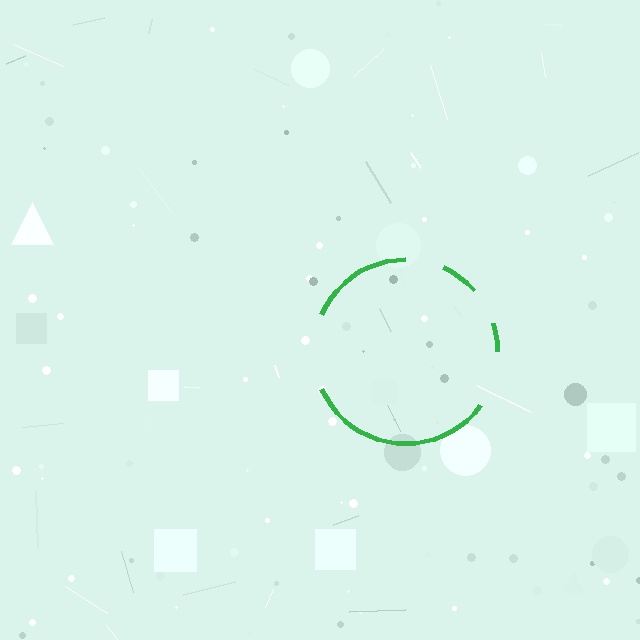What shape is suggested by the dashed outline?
The dashed outline suggests a circle.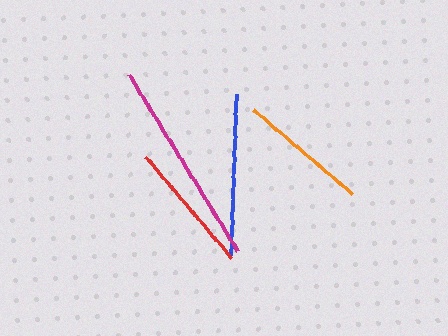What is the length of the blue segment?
The blue segment is approximately 160 pixels long.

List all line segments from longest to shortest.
From longest to shortest: magenta, blue, red, orange.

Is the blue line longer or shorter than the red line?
The blue line is longer than the red line.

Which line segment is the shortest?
The orange line is the shortest at approximately 131 pixels.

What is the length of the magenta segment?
The magenta segment is approximately 207 pixels long.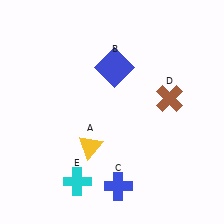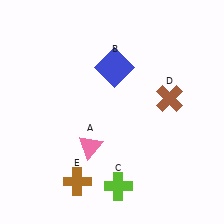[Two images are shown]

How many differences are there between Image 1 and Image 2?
There are 3 differences between the two images.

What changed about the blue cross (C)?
In Image 1, C is blue. In Image 2, it changed to lime.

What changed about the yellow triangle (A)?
In Image 1, A is yellow. In Image 2, it changed to pink.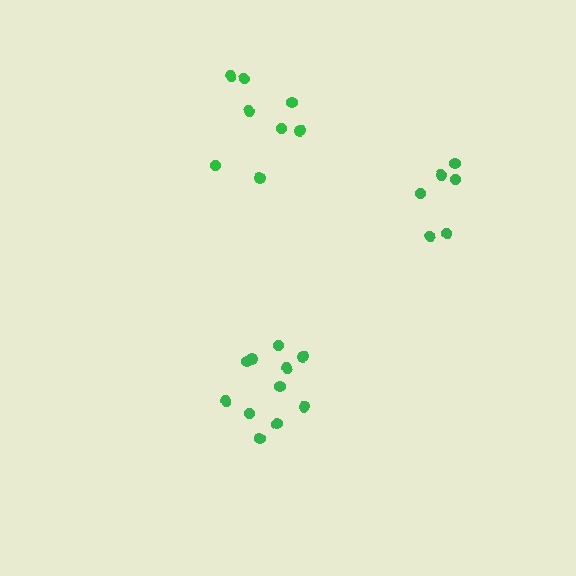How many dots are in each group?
Group 1: 8 dots, Group 2: 11 dots, Group 3: 6 dots (25 total).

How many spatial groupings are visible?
There are 3 spatial groupings.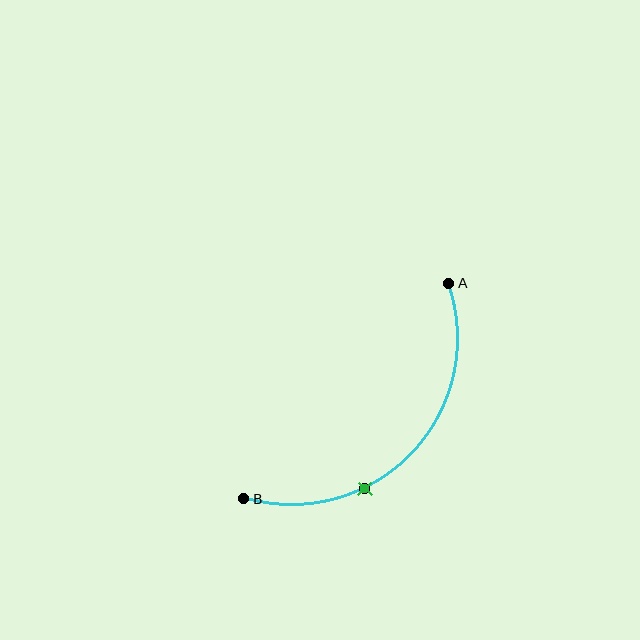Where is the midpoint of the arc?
The arc midpoint is the point on the curve farthest from the straight line joining A and B. It sits below and to the right of that line.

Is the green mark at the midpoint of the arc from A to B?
No. The green mark lies on the arc but is closer to endpoint B. The arc midpoint would be at the point on the curve equidistant along the arc from both A and B.